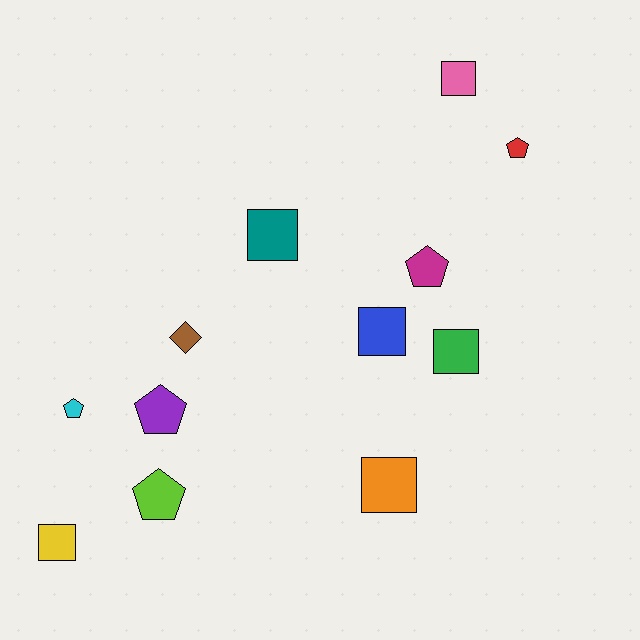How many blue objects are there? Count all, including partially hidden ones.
There is 1 blue object.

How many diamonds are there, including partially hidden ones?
There is 1 diamond.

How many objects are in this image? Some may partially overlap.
There are 12 objects.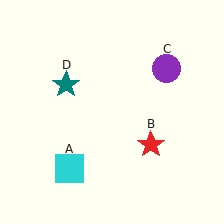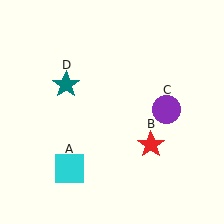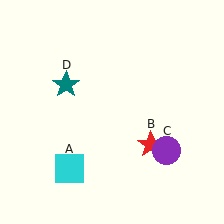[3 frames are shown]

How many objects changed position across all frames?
1 object changed position: purple circle (object C).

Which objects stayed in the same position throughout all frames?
Cyan square (object A) and red star (object B) and teal star (object D) remained stationary.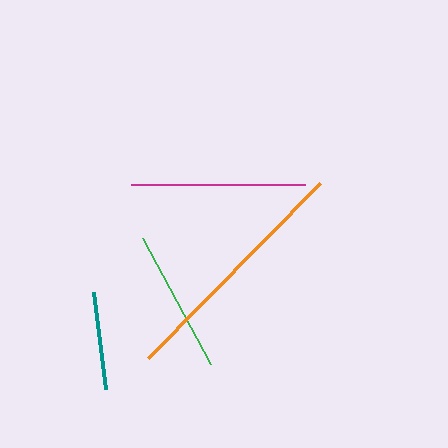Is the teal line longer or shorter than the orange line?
The orange line is longer than the teal line.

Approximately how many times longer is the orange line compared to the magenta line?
The orange line is approximately 1.4 times the length of the magenta line.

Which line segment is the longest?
The orange line is the longest at approximately 245 pixels.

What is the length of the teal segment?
The teal segment is approximately 97 pixels long.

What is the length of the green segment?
The green segment is approximately 143 pixels long.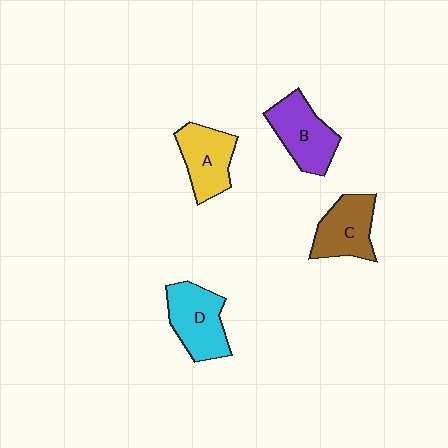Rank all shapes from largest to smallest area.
From largest to smallest: D (cyan), B (purple), A (yellow), C (brown).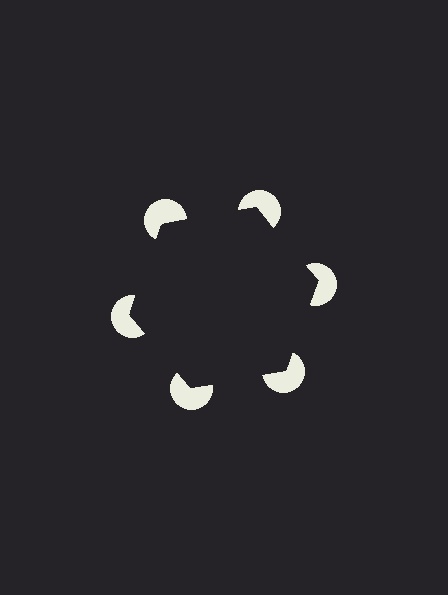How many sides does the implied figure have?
6 sides.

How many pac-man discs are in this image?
There are 6 — one at each vertex of the illusory hexagon.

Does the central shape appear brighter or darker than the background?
It typically appears slightly darker than the background, even though no actual brightness change is drawn.